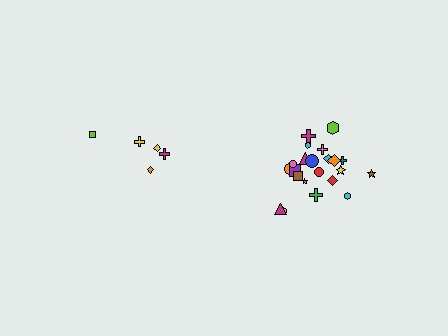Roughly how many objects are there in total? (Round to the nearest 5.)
Roughly 25 objects in total.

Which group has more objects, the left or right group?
The right group.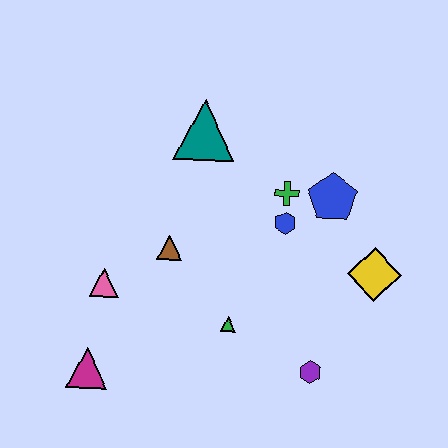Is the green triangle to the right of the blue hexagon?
No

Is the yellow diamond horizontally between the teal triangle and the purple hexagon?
No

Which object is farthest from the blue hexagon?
The magenta triangle is farthest from the blue hexagon.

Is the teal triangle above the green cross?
Yes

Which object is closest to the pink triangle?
The brown triangle is closest to the pink triangle.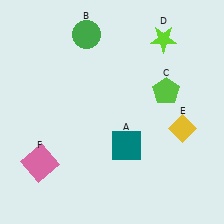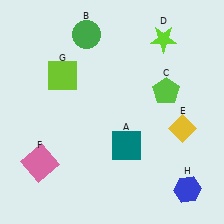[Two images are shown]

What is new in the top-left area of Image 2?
A lime square (G) was added in the top-left area of Image 2.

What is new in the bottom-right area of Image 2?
A blue hexagon (H) was added in the bottom-right area of Image 2.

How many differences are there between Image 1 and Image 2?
There are 2 differences between the two images.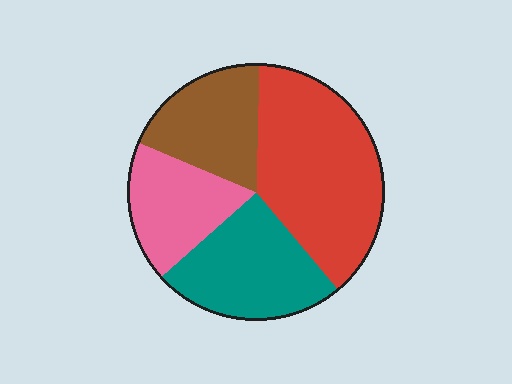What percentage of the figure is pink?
Pink covers roughly 20% of the figure.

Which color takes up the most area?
Red, at roughly 40%.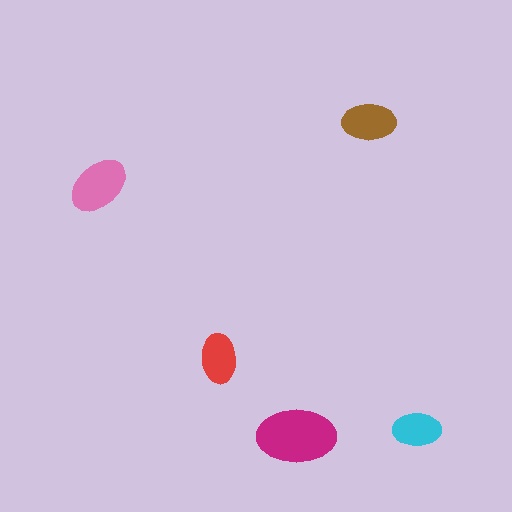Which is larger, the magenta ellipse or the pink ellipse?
The magenta one.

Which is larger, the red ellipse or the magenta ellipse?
The magenta one.